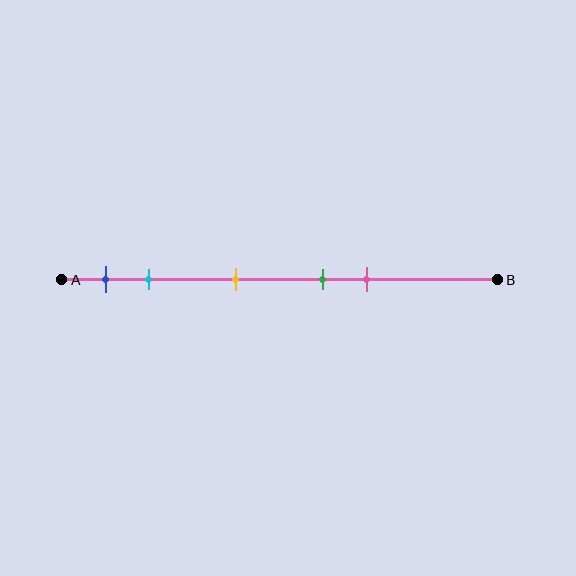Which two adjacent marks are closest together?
The green and pink marks are the closest adjacent pair.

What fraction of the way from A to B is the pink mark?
The pink mark is approximately 70% (0.7) of the way from A to B.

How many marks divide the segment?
There are 5 marks dividing the segment.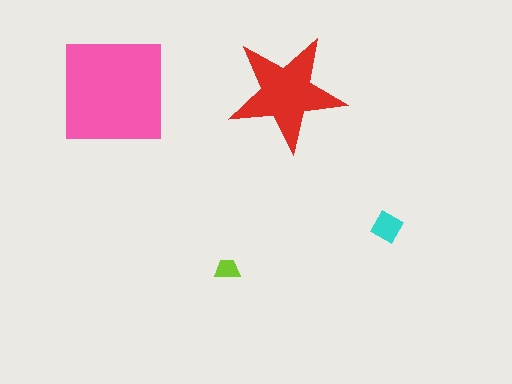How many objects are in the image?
There are 4 objects in the image.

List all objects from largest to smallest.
The pink square, the red star, the cyan diamond, the lime trapezoid.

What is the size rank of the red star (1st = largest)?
2nd.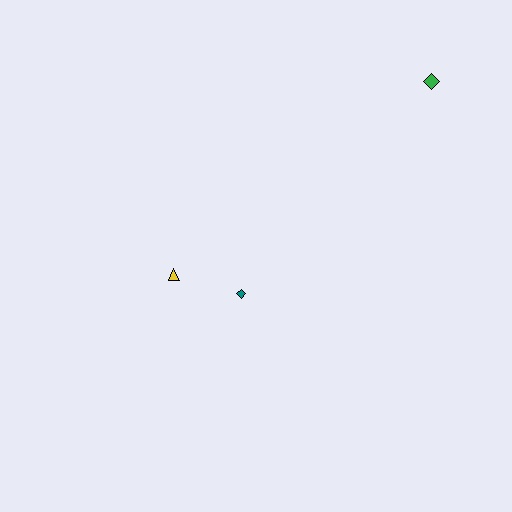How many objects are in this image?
There are 3 objects.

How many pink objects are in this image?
There are no pink objects.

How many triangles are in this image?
There is 1 triangle.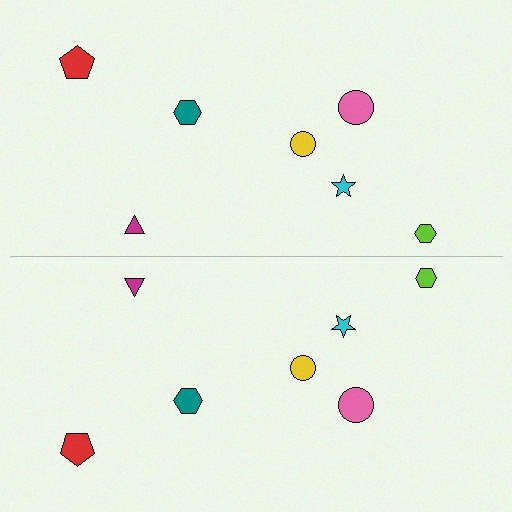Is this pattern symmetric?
Yes, this pattern has bilateral (reflection) symmetry.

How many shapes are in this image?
There are 14 shapes in this image.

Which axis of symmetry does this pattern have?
The pattern has a horizontal axis of symmetry running through the center of the image.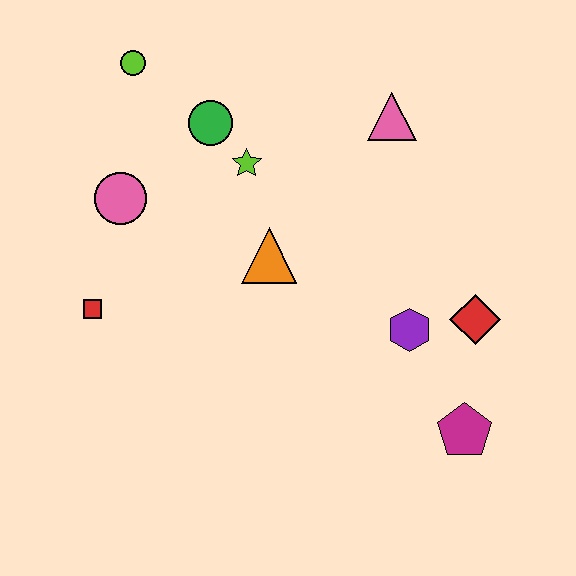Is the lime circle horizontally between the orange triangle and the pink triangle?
No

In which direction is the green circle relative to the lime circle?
The green circle is to the right of the lime circle.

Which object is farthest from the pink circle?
The magenta pentagon is farthest from the pink circle.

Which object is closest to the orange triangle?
The lime star is closest to the orange triangle.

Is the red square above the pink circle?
No